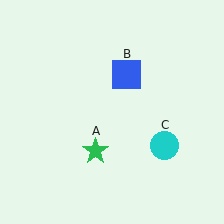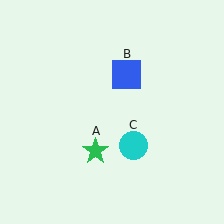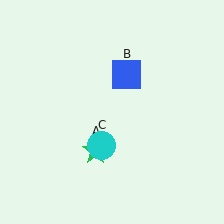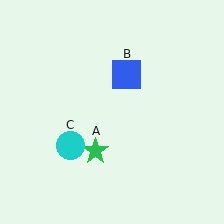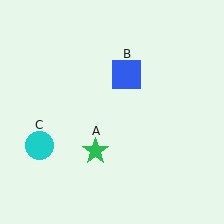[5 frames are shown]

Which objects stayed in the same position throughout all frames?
Green star (object A) and blue square (object B) remained stationary.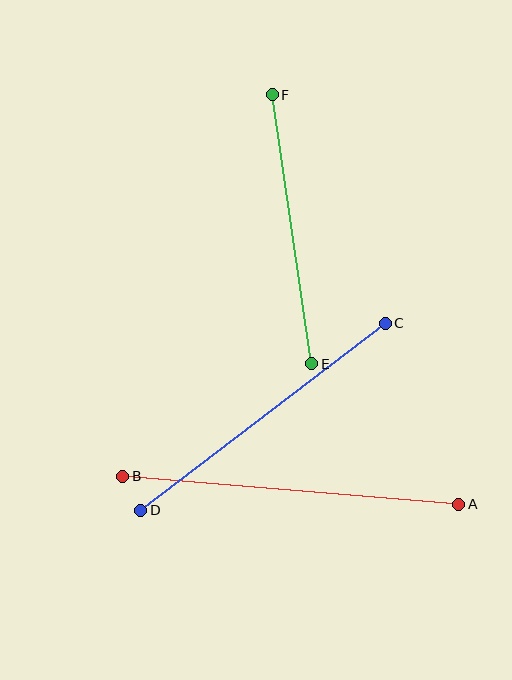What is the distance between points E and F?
The distance is approximately 272 pixels.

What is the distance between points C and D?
The distance is approximately 308 pixels.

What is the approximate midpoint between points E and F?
The midpoint is at approximately (292, 229) pixels.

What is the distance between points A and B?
The distance is approximately 337 pixels.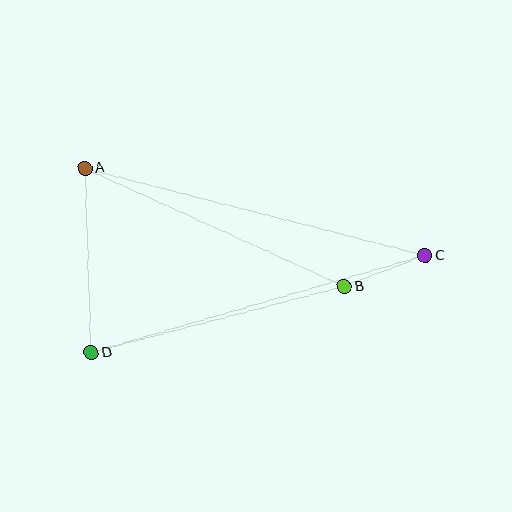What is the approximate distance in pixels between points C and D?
The distance between C and D is approximately 348 pixels.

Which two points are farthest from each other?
Points A and C are farthest from each other.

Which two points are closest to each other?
Points B and C are closest to each other.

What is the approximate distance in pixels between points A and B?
The distance between A and B is approximately 285 pixels.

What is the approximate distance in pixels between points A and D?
The distance between A and D is approximately 185 pixels.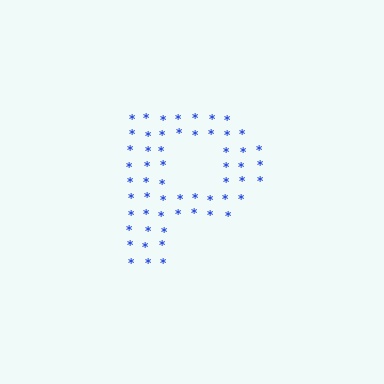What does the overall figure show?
The overall figure shows the letter P.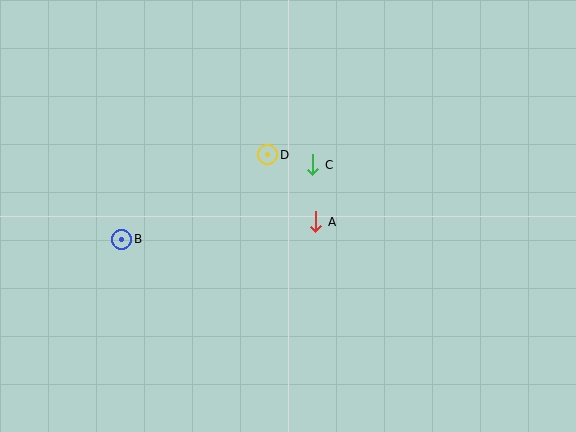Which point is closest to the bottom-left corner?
Point B is closest to the bottom-left corner.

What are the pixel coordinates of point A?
Point A is at (316, 222).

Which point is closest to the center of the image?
Point A at (316, 222) is closest to the center.